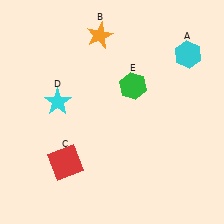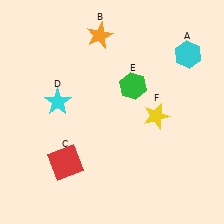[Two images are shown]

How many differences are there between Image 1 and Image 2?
There is 1 difference between the two images.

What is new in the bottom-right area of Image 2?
A yellow star (F) was added in the bottom-right area of Image 2.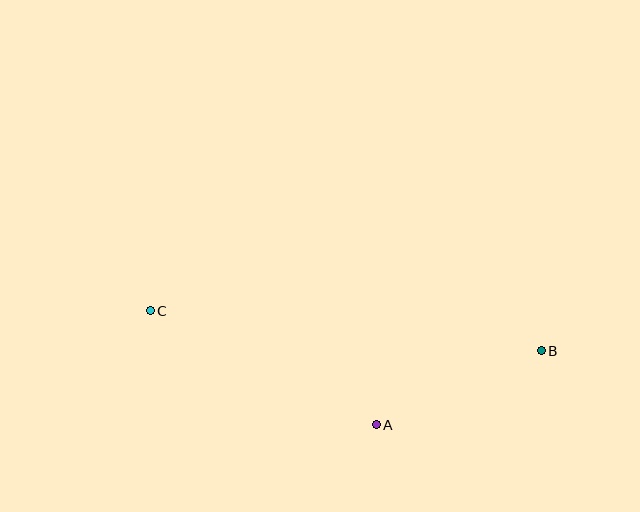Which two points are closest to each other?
Points A and B are closest to each other.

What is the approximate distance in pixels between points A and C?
The distance between A and C is approximately 253 pixels.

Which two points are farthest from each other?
Points B and C are farthest from each other.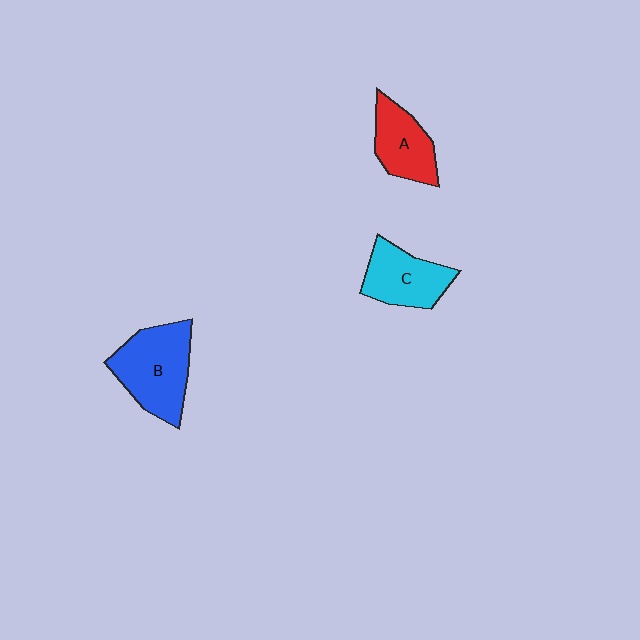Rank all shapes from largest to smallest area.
From largest to smallest: B (blue), C (cyan), A (red).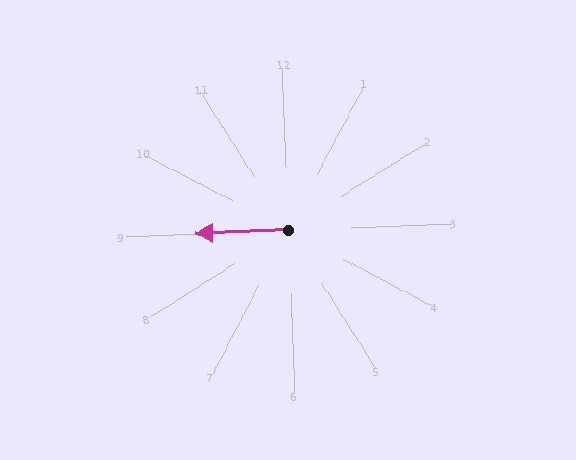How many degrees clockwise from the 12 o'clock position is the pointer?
Approximately 270 degrees.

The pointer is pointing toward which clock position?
Roughly 9 o'clock.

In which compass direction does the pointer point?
West.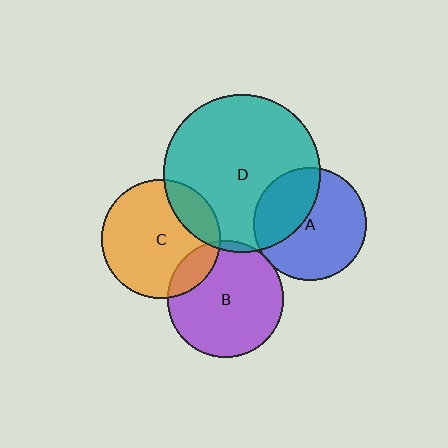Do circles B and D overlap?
Yes.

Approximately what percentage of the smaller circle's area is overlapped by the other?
Approximately 5%.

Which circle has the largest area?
Circle D (teal).